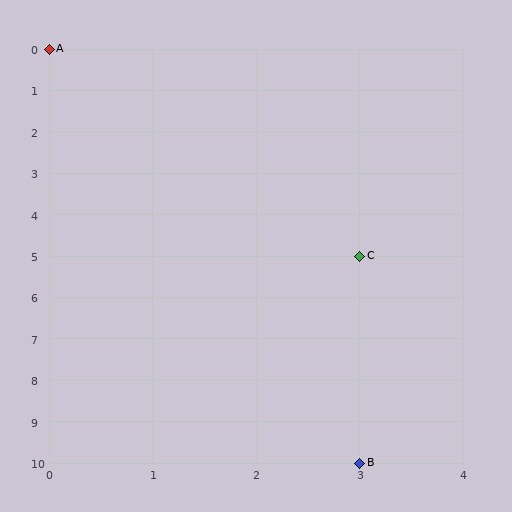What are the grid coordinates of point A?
Point A is at grid coordinates (0, 0).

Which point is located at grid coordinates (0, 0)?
Point A is at (0, 0).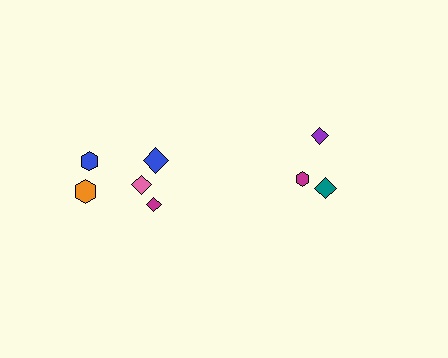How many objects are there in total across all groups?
There are 8 objects.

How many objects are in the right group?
There are 3 objects.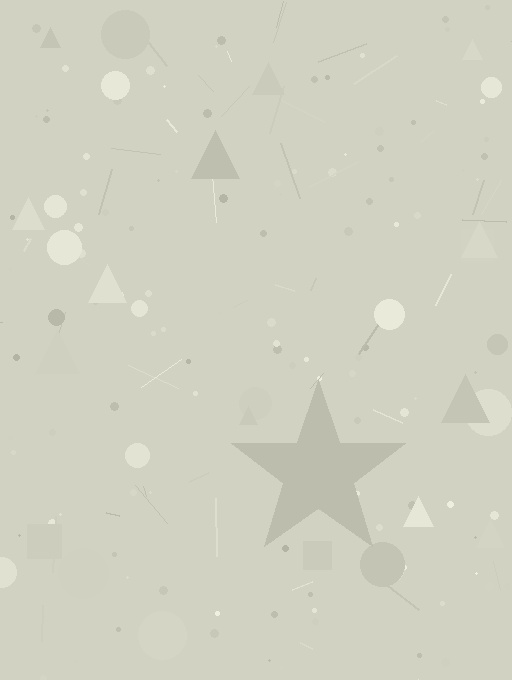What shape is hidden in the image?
A star is hidden in the image.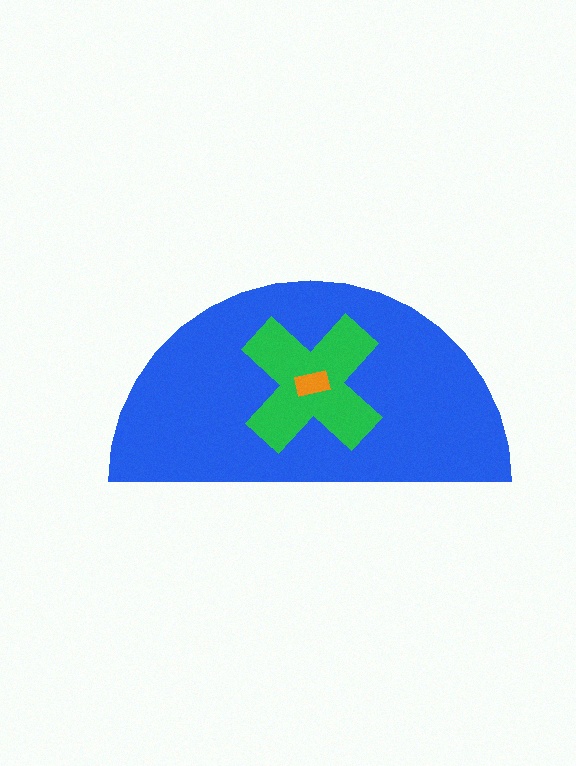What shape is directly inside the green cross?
The orange rectangle.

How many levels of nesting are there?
3.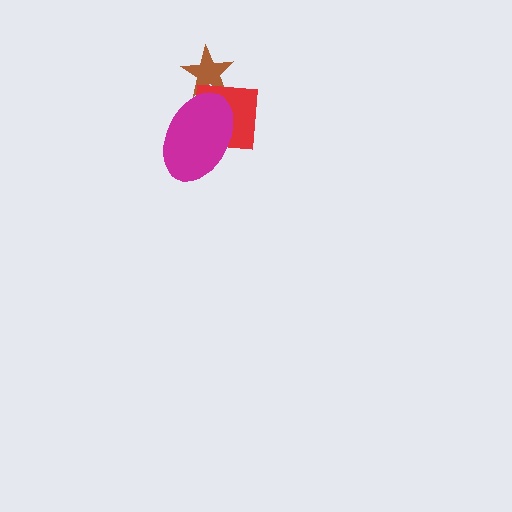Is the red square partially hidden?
Yes, it is partially covered by another shape.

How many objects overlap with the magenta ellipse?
2 objects overlap with the magenta ellipse.